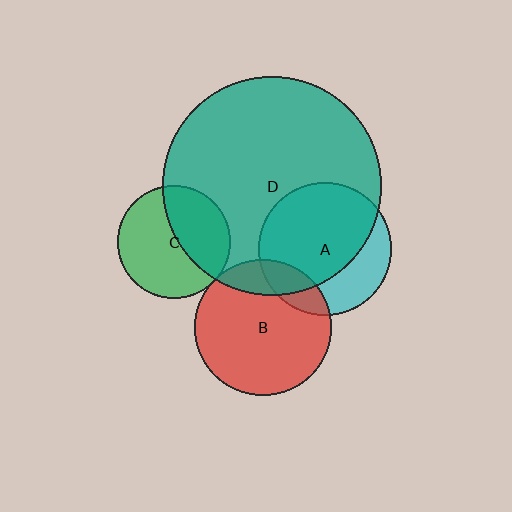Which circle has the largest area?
Circle D (teal).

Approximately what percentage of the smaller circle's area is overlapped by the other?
Approximately 15%.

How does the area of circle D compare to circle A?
Approximately 2.7 times.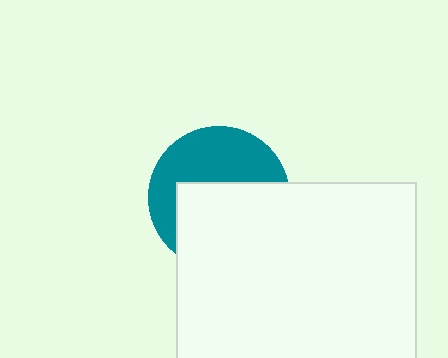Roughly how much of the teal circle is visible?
About half of it is visible (roughly 45%).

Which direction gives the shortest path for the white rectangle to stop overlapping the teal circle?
Moving down gives the shortest separation.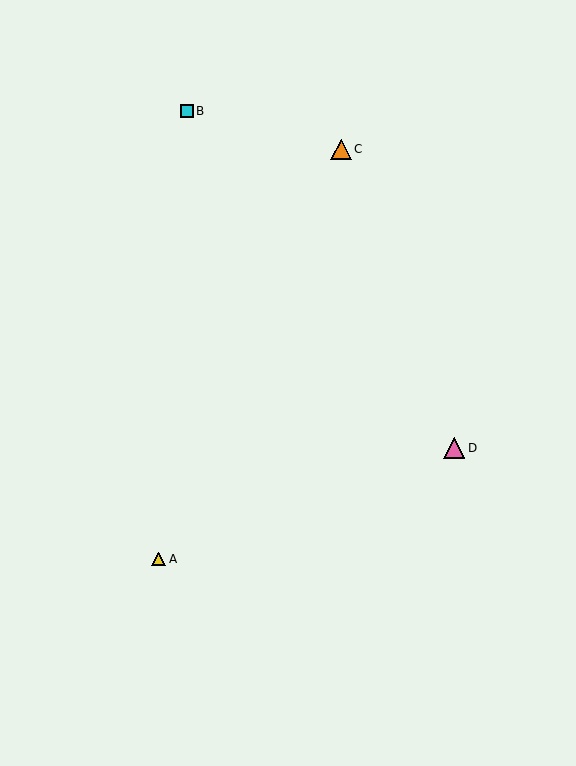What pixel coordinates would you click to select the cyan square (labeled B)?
Click at (187, 111) to select the cyan square B.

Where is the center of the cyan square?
The center of the cyan square is at (187, 111).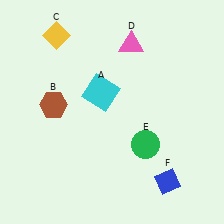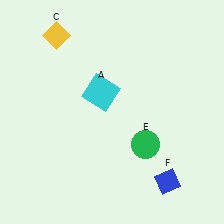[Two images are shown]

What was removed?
The pink triangle (D), the brown hexagon (B) were removed in Image 2.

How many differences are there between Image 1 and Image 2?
There are 2 differences between the two images.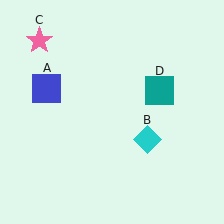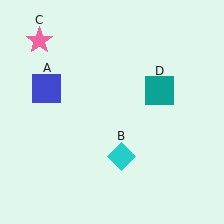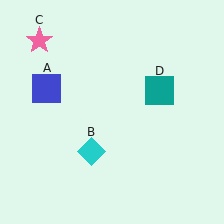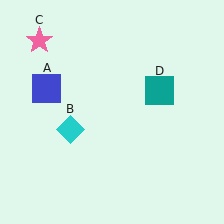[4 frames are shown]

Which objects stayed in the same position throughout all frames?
Blue square (object A) and pink star (object C) and teal square (object D) remained stationary.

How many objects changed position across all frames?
1 object changed position: cyan diamond (object B).